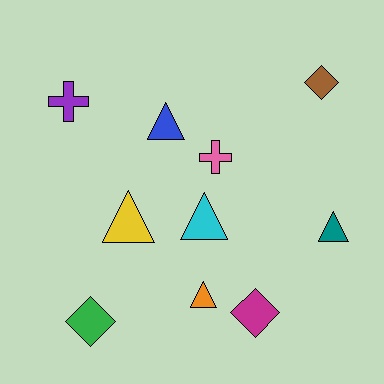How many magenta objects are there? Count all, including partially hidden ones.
There is 1 magenta object.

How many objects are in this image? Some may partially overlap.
There are 10 objects.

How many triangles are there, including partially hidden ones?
There are 5 triangles.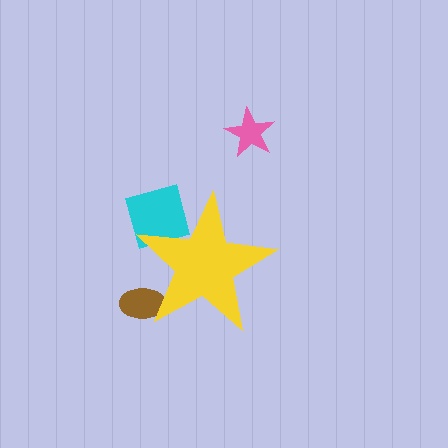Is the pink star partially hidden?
No, the pink star is fully visible.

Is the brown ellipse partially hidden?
Yes, the brown ellipse is partially hidden behind the yellow star.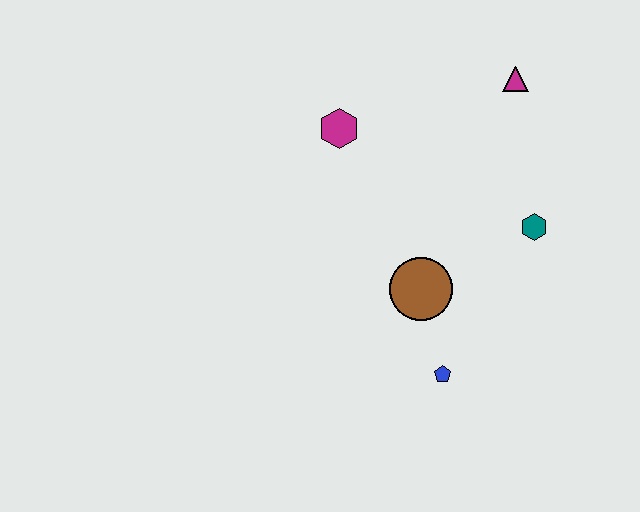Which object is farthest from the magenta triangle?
The blue pentagon is farthest from the magenta triangle.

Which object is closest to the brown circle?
The blue pentagon is closest to the brown circle.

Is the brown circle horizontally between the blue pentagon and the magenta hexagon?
Yes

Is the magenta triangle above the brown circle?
Yes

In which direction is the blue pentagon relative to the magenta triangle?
The blue pentagon is below the magenta triangle.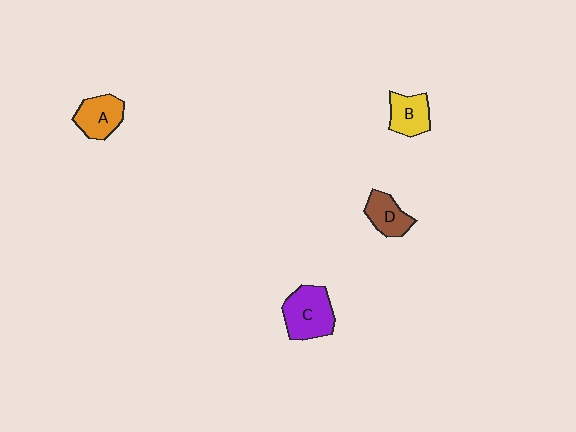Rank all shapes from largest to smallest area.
From largest to smallest: C (purple), A (orange), B (yellow), D (brown).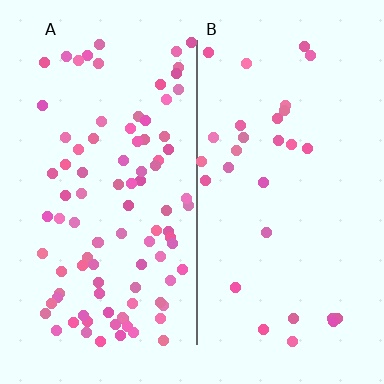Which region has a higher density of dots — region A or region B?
A (the left).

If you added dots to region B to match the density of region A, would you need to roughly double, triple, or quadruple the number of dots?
Approximately triple.